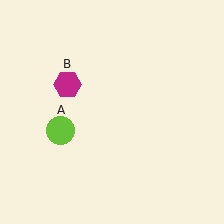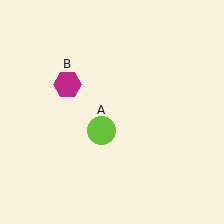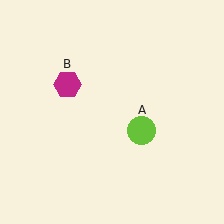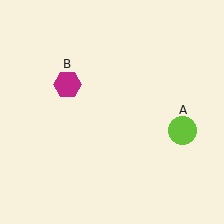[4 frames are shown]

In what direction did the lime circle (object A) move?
The lime circle (object A) moved right.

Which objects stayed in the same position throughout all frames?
Magenta hexagon (object B) remained stationary.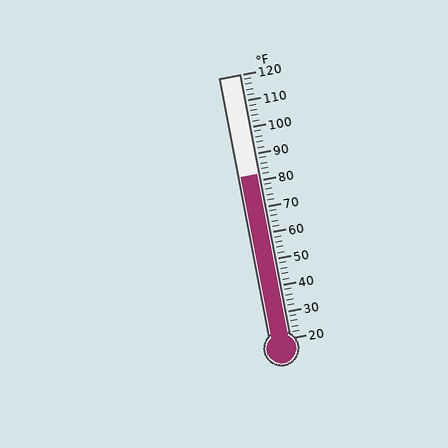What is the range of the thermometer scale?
The thermometer scale ranges from 20°F to 120°F.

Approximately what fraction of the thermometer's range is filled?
The thermometer is filled to approximately 60% of its range.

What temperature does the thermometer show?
The thermometer shows approximately 82°F.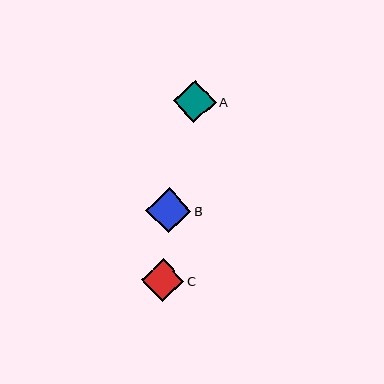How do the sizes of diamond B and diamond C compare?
Diamond B and diamond C are approximately the same size.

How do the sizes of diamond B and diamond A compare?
Diamond B and diamond A are approximately the same size.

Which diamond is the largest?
Diamond B is the largest with a size of approximately 45 pixels.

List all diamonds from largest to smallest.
From largest to smallest: B, C, A.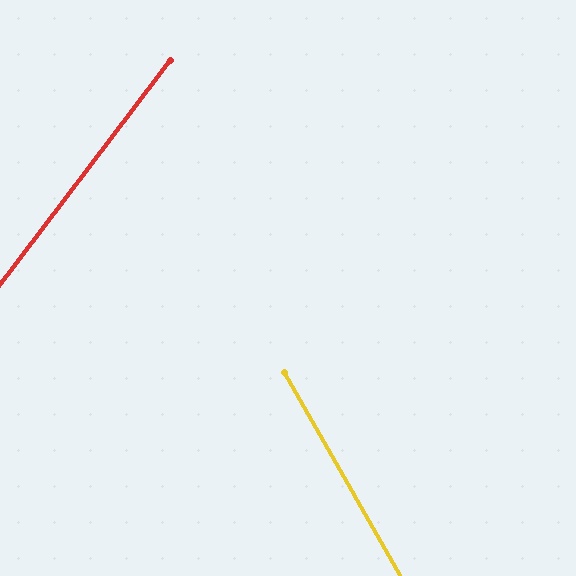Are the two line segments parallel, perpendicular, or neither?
Neither parallel nor perpendicular — they differ by about 67°.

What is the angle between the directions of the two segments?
Approximately 67 degrees.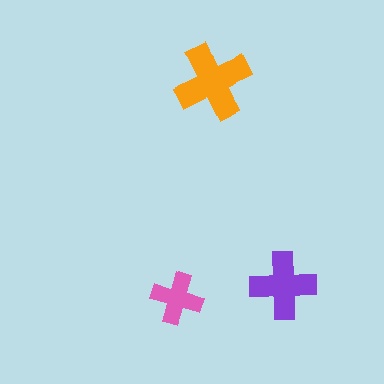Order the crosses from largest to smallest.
the orange one, the purple one, the pink one.